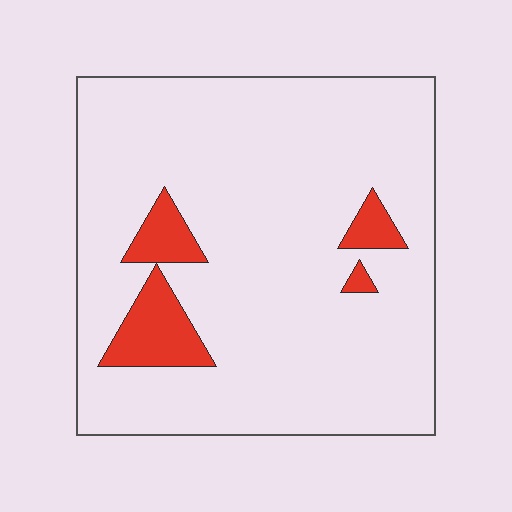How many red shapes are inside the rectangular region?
4.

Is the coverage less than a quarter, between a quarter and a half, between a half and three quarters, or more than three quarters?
Less than a quarter.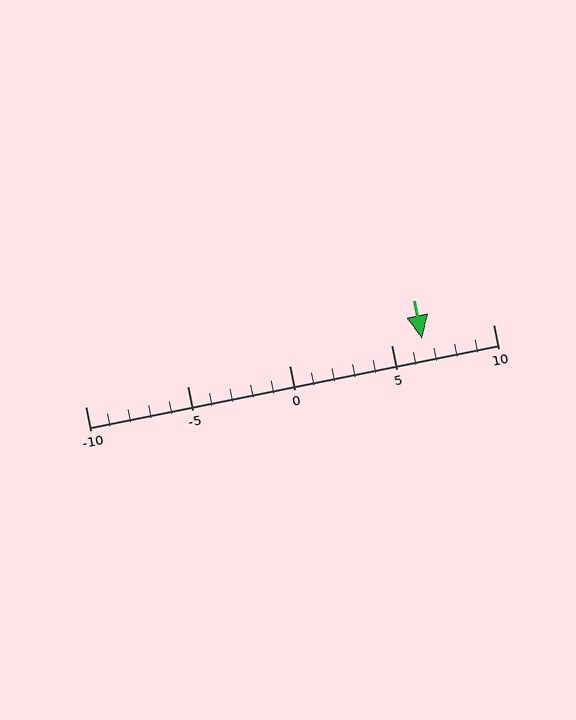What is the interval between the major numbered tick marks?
The major tick marks are spaced 5 units apart.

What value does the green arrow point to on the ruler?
The green arrow points to approximately 6.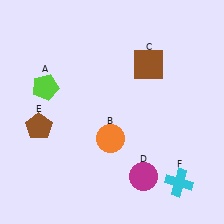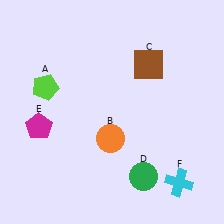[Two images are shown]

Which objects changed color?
D changed from magenta to green. E changed from brown to magenta.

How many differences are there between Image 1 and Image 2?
There are 2 differences between the two images.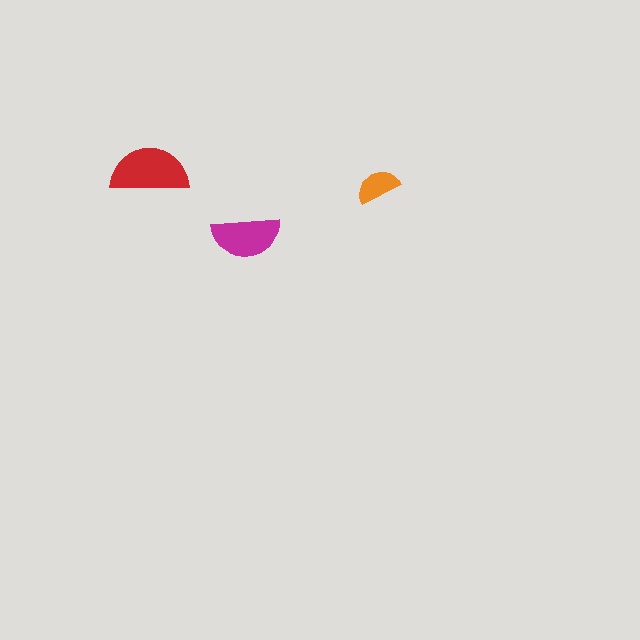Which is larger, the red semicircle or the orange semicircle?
The red one.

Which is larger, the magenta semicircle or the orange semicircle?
The magenta one.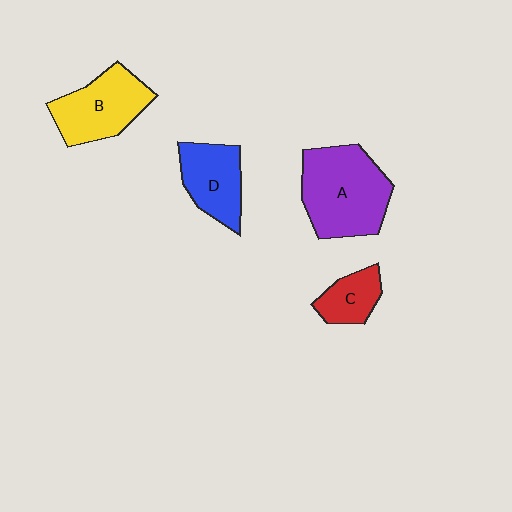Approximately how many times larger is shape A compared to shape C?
Approximately 2.5 times.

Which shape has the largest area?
Shape A (purple).